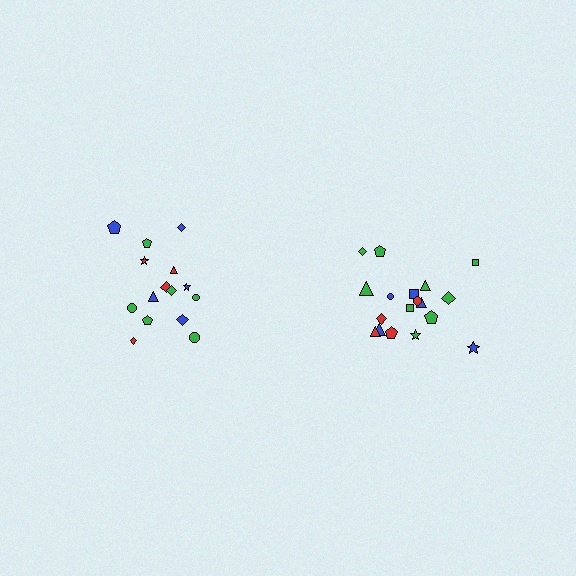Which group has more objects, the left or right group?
The right group.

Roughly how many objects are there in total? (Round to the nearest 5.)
Roughly 35 objects in total.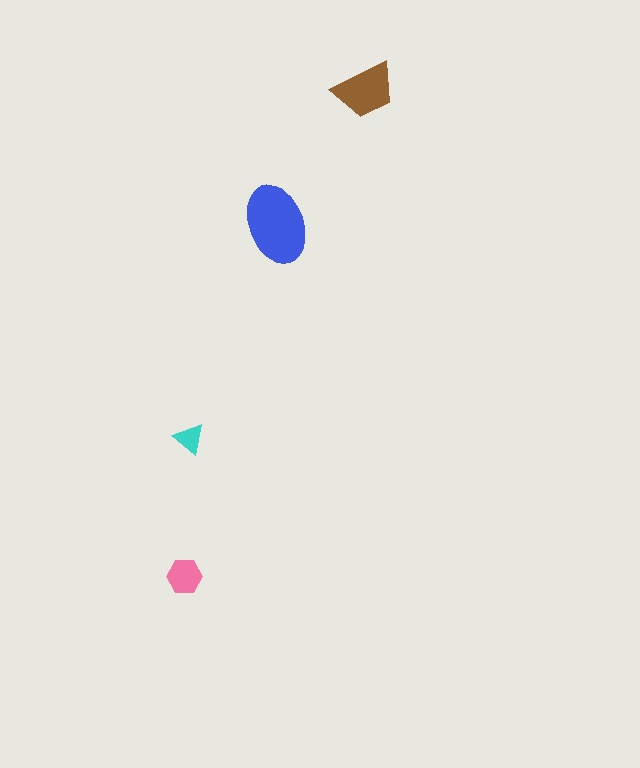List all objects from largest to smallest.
The blue ellipse, the brown trapezoid, the pink hexagon, the cyan triangle.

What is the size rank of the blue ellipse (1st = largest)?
1st.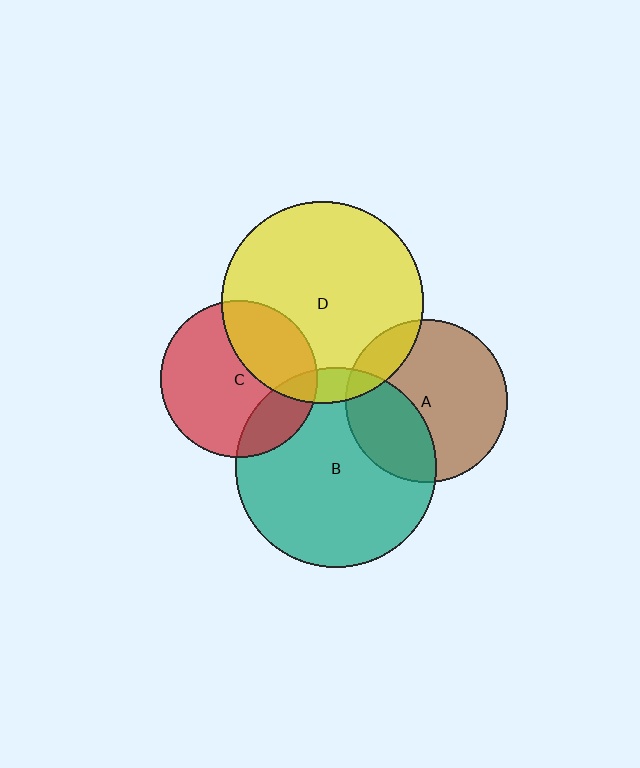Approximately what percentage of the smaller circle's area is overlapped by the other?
Approximately 35%.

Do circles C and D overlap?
Yes.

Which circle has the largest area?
Circle D (yellow).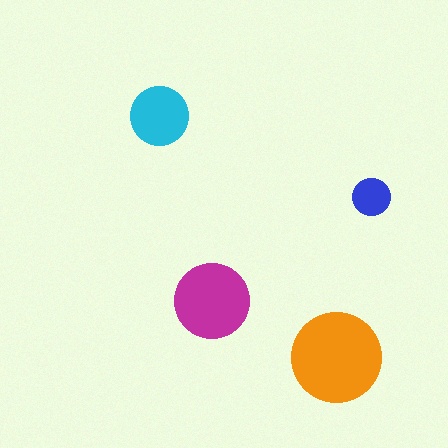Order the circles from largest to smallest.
the orange one, the magenta one, the cyan one, the blue one.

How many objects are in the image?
There are 4 objects in the image.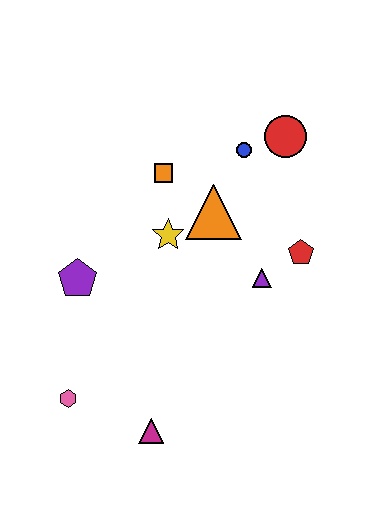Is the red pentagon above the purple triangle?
Yes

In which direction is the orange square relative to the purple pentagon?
The orange square is above the purple pentagon.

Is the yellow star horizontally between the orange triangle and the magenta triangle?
Yes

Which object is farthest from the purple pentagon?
The red circle is farthest from the purple pentagon.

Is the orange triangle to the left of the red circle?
Yes